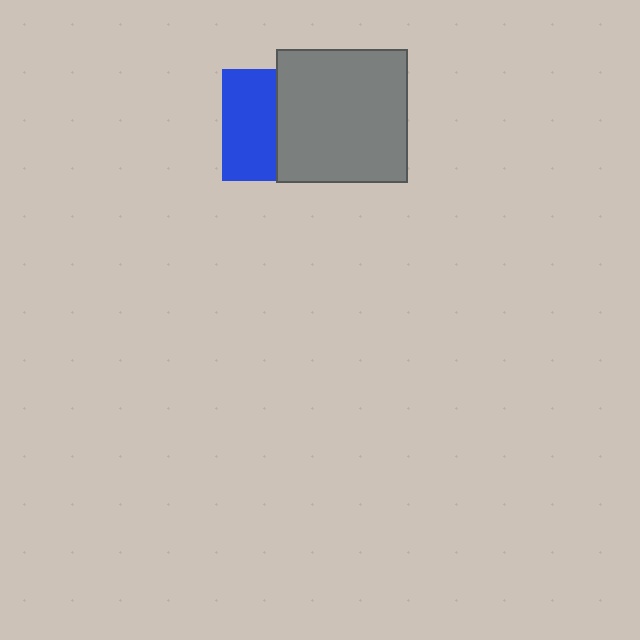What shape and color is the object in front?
The object in front is a gray rectangle.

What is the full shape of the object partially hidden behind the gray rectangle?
The partially hidden object is a blue square.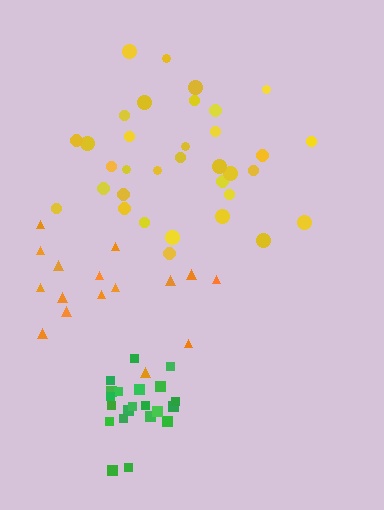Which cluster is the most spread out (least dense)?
Yellow.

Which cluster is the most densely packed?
Green.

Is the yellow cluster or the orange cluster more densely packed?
Orange.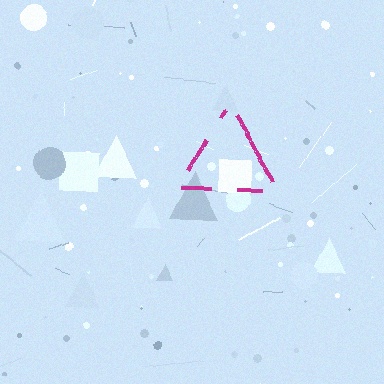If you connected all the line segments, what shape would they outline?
They would outline a triangle.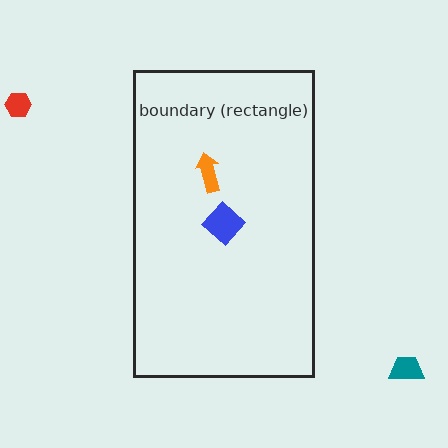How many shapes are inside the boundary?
2 inside, 2 outside.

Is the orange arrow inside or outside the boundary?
Inside.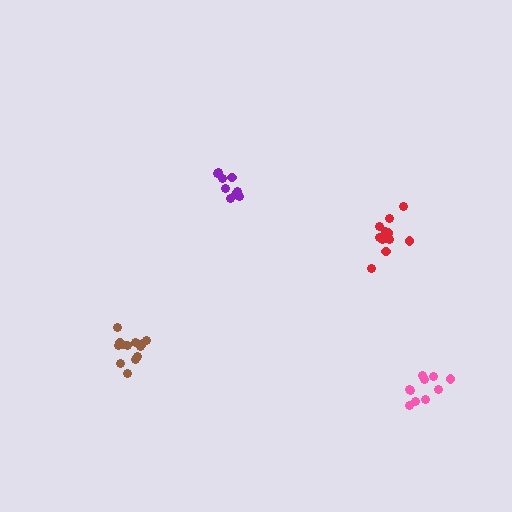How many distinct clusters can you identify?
There are 4 distinct clusters.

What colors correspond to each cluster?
The clusters are colored: red, brown, purple, pink.